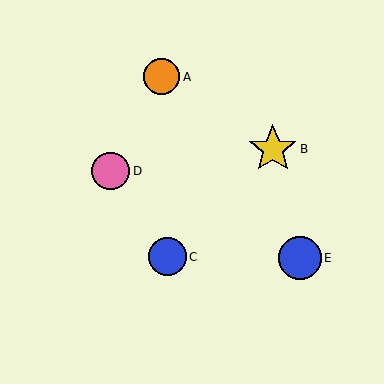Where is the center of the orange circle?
The center of the orange circle is at (162, 77).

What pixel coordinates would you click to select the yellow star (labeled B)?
Click at (273, 149) to select the yellow star B.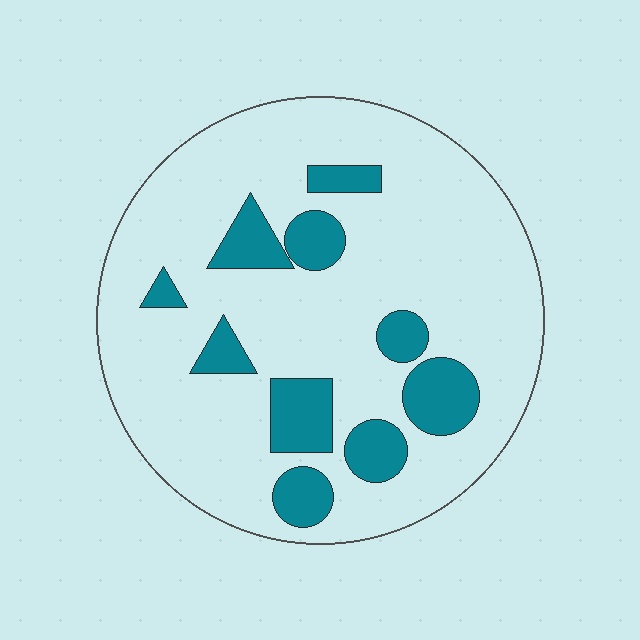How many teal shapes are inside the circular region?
10.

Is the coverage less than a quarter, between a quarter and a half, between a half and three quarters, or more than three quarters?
Less than a quarter.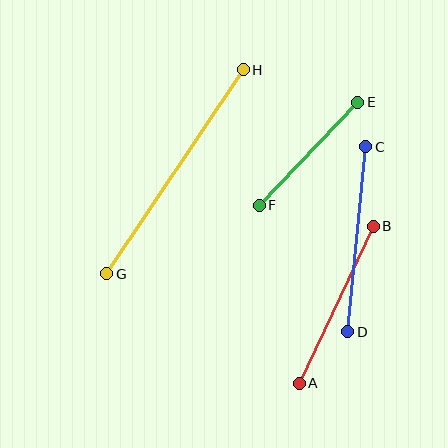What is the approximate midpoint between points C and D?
The midpoint is at approximately (357, 239) pixels.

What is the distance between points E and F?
The distance is approximately 142 pixels.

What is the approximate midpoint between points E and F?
The midpoint is at approximately (308, 154) pixels.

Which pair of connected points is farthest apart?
Points G and H are farthest apart.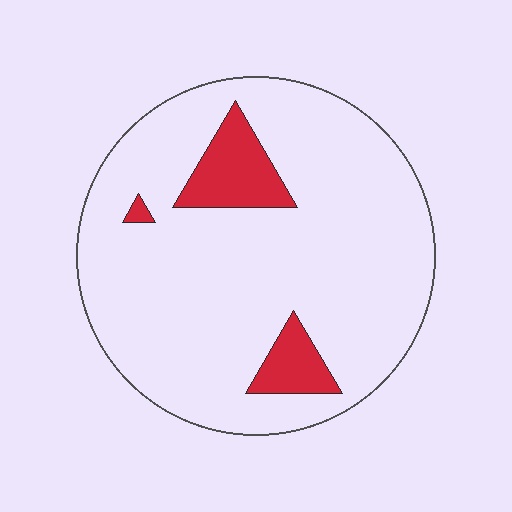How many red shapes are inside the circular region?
3.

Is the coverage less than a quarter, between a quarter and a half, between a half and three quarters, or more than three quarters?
Less than a quarter.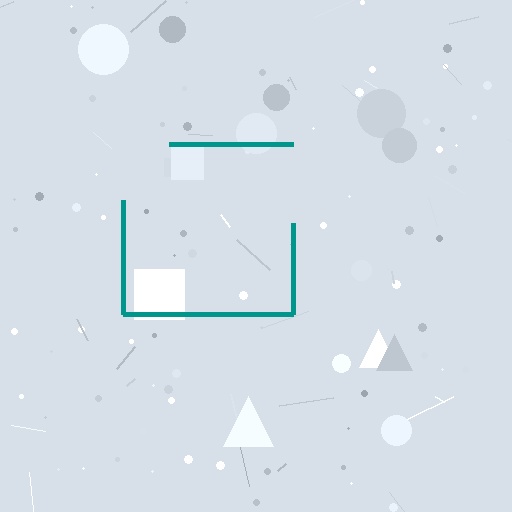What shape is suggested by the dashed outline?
The dashed outline suggests a square.